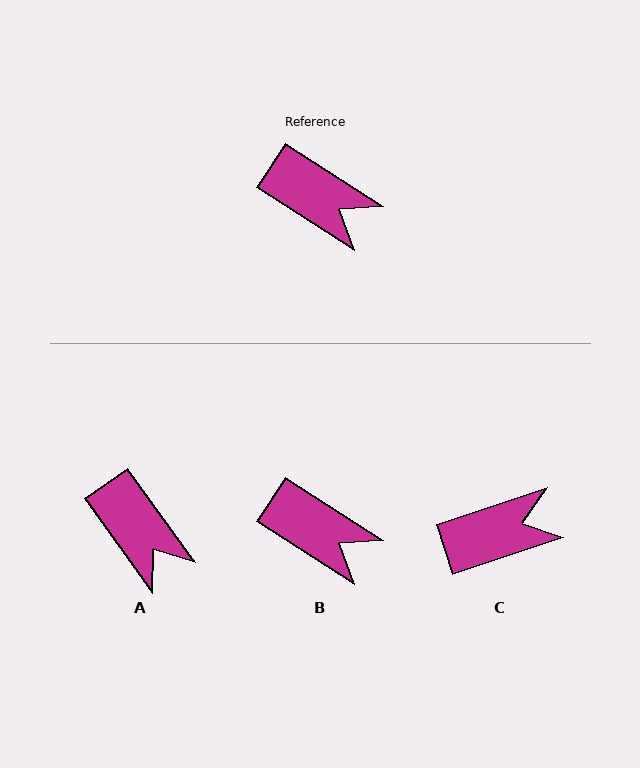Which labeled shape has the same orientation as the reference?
B.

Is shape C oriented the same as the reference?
No, it is off by about 51 degrees.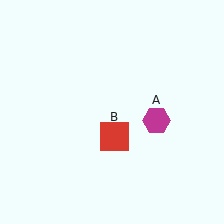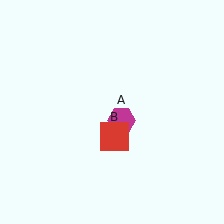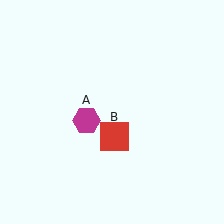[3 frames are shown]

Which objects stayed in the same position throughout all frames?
Red square (object B) remained stationary.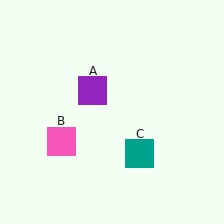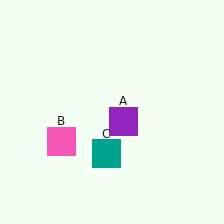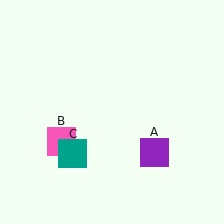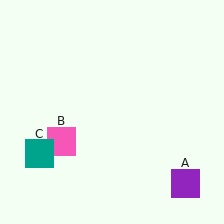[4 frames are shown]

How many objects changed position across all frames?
2 objects changed position: purple square (object A), teal square (object C).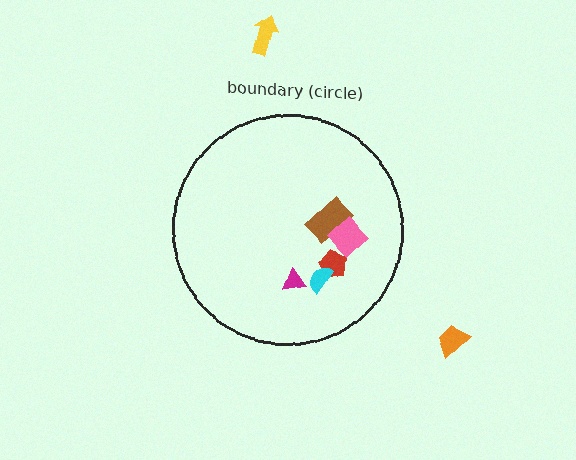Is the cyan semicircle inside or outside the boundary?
Inside.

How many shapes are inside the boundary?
5 inside, 2 outside.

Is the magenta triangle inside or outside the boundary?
Inside.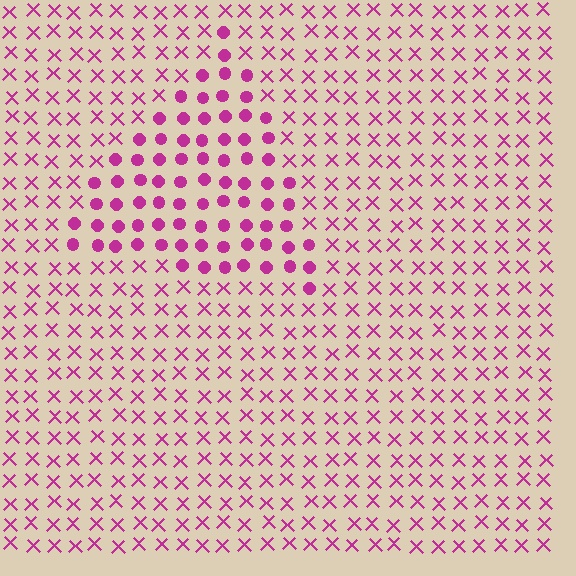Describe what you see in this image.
The image is filled with small magenta elements arranged in a uniform grid. A triangle-shaped region contains circles, while the surrounding area contains X marks. The boundary is defined purely by the change in element shape.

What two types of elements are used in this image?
The image uses circles inside the triangle region and X marks outside it.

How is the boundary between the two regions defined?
The boundary is defined by a change in element shape: circles inside vs. X marks outside. All elements share the same color and spacing.